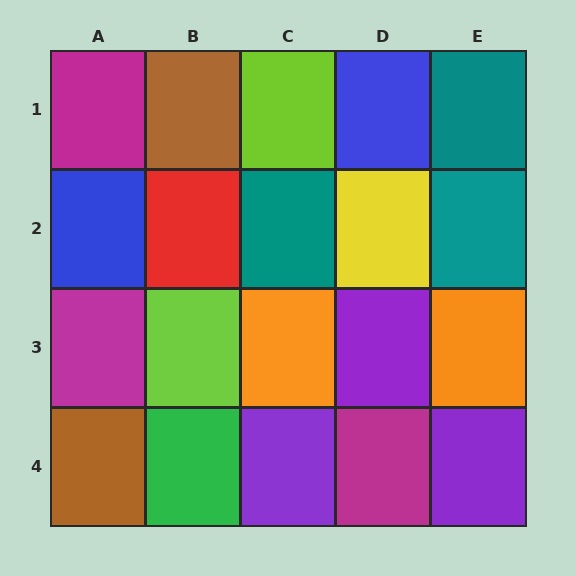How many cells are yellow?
1 cell is yellow.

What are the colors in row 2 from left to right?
Blue, red, teal, yellow, teal.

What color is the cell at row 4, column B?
Green.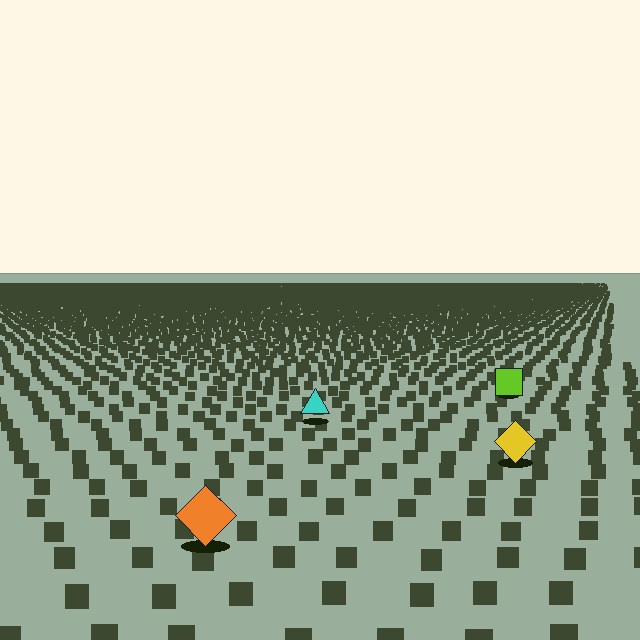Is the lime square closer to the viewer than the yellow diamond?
No. The yellow diamond is closer — you can tell from the texture gradient: the ground texture is coarser near it.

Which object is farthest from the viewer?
The lime square is farthest from the viewer. It appears smaller and the ground texture around it is denser.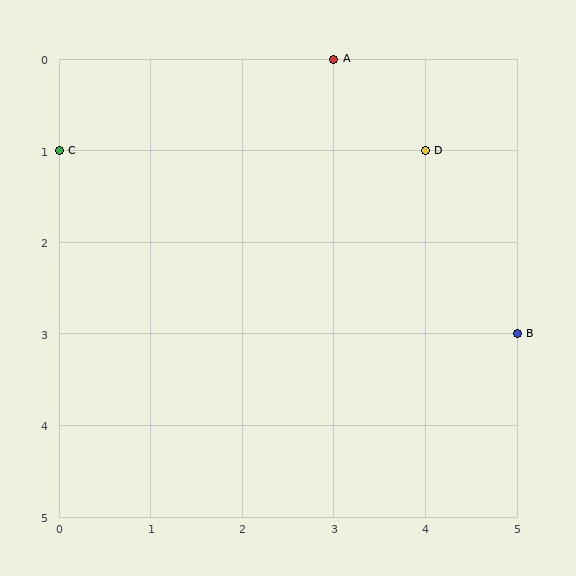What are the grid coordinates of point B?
Point B is at grid coordinates (5, 3).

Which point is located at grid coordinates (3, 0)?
Point A is at (3, 0).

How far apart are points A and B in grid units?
Points A and B are 2 columns and 3 rows apart (about 3.6 grid units diagonally).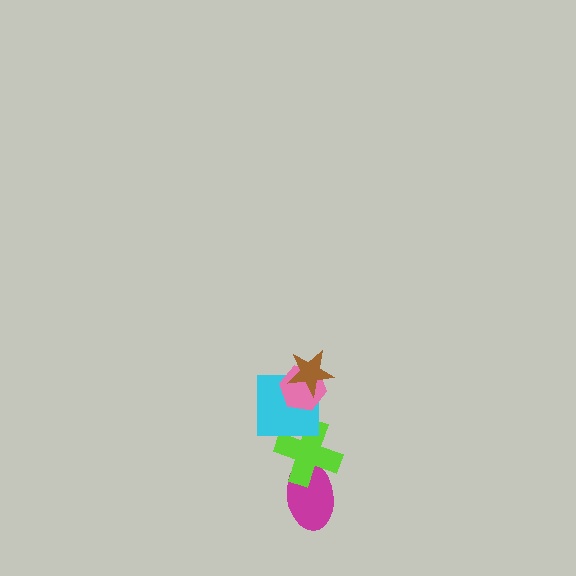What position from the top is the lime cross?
The lime cross is 4th from the top.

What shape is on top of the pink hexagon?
The brown star is on top of the pink hexagon.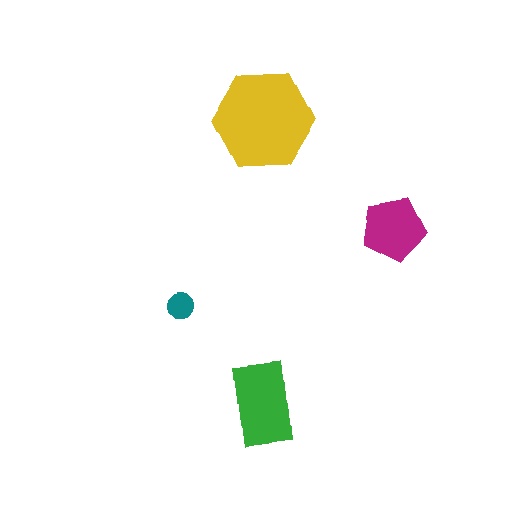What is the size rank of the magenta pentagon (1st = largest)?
3rd.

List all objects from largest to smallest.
The yellow hexagon, the green rectangle, the magenta pentagon, the teal circle.